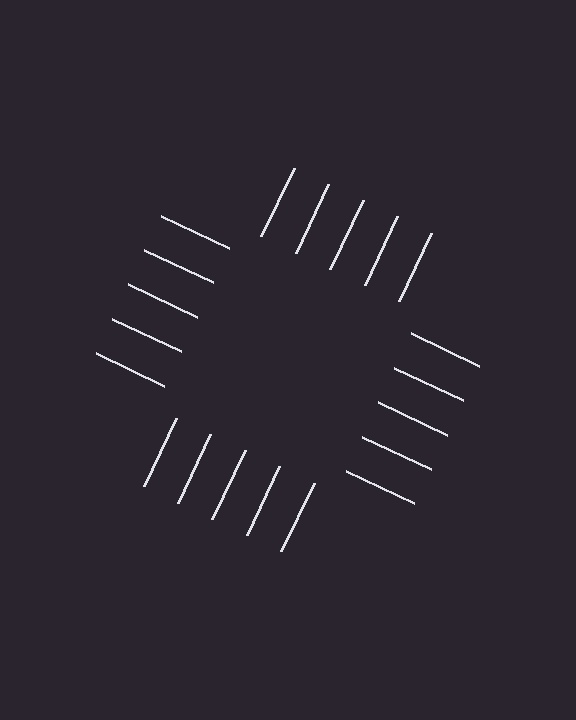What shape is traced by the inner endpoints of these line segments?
An illusory square — the line segments terminate on its edges but no continuous stroke is drawn.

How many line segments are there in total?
20 — 5 along each of the 4 edges.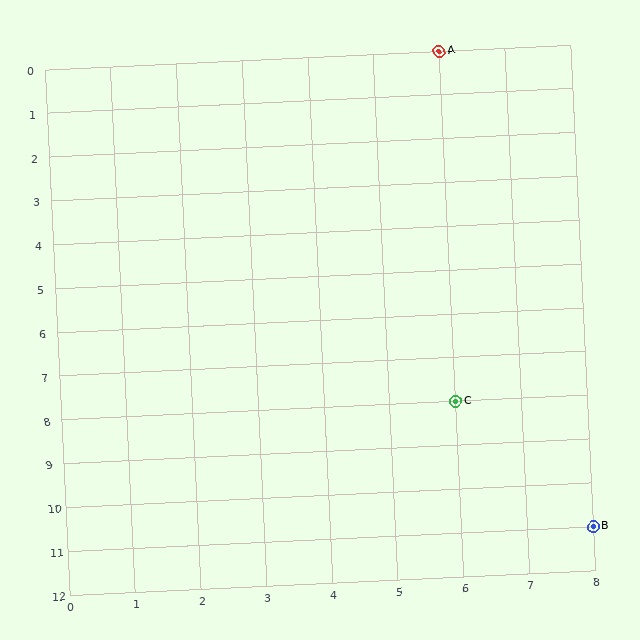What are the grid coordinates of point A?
Point A is at grid coordinates (6, 0).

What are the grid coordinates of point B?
Point B is at grid coordinates (8, 11).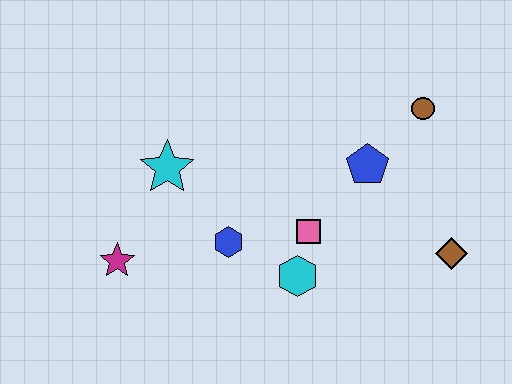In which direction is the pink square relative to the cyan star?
The pink square is to the right of the cyan star.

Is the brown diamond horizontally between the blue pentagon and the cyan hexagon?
No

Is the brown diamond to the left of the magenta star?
No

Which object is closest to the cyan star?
The blue hexagon is closest to the cyan star.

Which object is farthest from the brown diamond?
The magenta star is farthest from the brown diamond.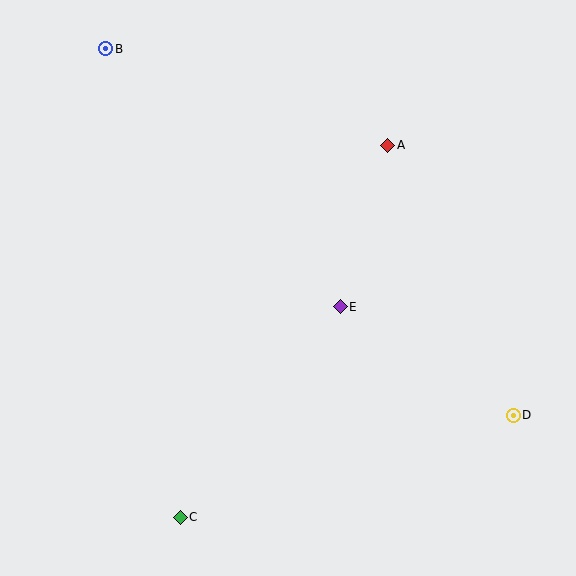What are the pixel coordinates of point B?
Point B is at (106, 49).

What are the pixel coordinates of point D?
Point D is at (513, 415).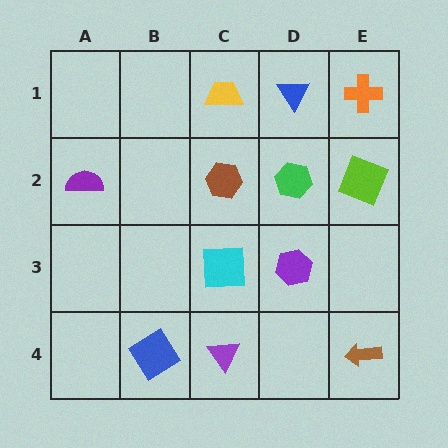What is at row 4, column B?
A blue diamond.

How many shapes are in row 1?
3 shapes.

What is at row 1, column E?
An orange cross.